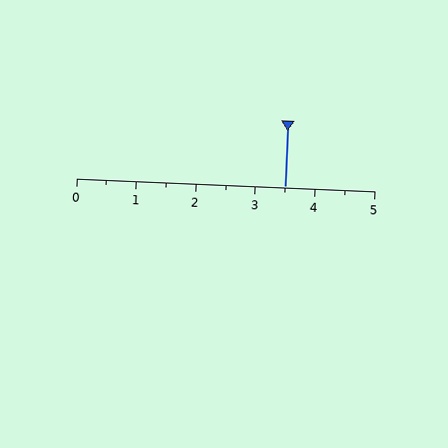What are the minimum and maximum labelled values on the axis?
The axis runs from 0 to 5.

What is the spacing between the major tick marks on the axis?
The major ticks are spaced 1 apart.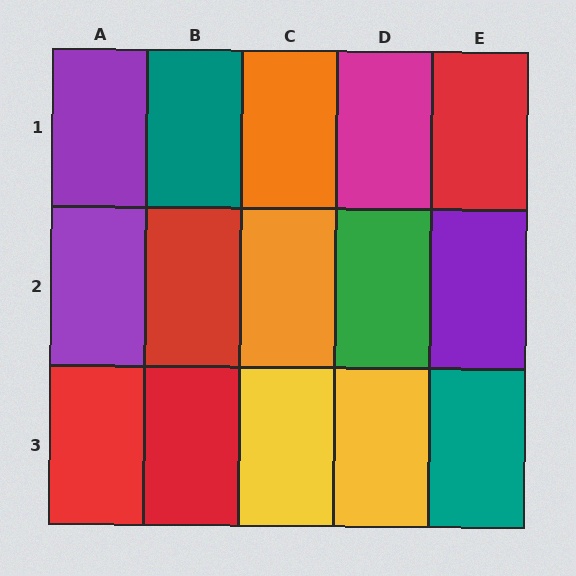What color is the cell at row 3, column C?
Yellow.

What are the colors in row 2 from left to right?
Purple, red, orange, green, purple.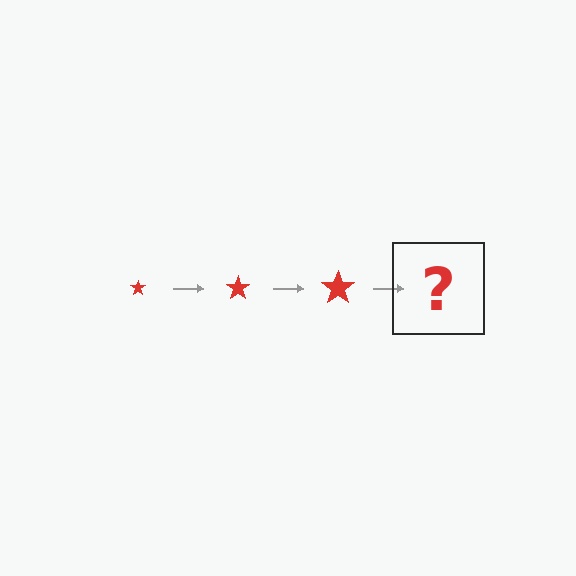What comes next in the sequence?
The next element should be a red star, larger than the previous one.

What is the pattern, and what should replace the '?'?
The pattern is that the star gets progressively larger each step. The '?' should be a red star, larger than the previous one.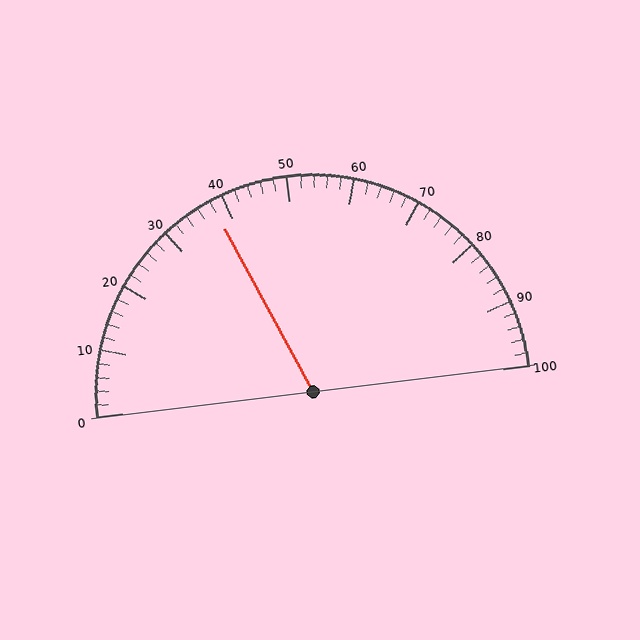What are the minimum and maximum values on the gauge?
The gauge ranges from 0 to 100.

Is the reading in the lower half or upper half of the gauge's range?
The reading is in the lower half of the range (0 to 100).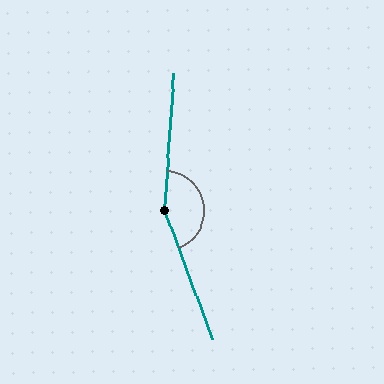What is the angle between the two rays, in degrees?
Approximately 156 degrees.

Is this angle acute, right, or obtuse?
It is obtuse.